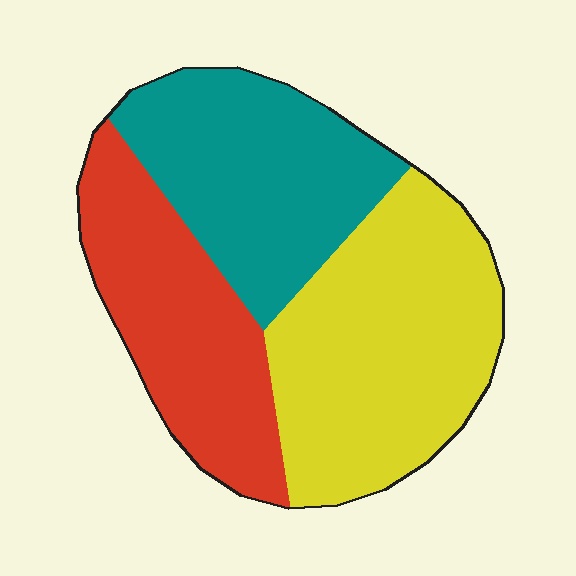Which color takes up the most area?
Yellow, at roughly 40%.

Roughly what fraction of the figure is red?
Red covers 29% of the figure.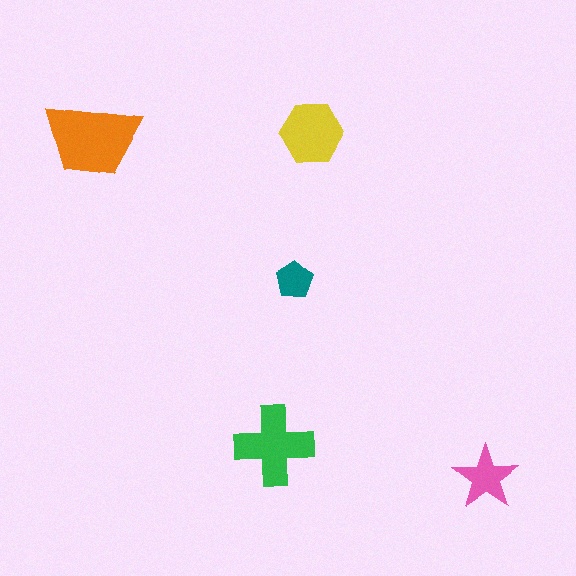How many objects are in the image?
There are 5 objects in the image.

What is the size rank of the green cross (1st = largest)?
2nd.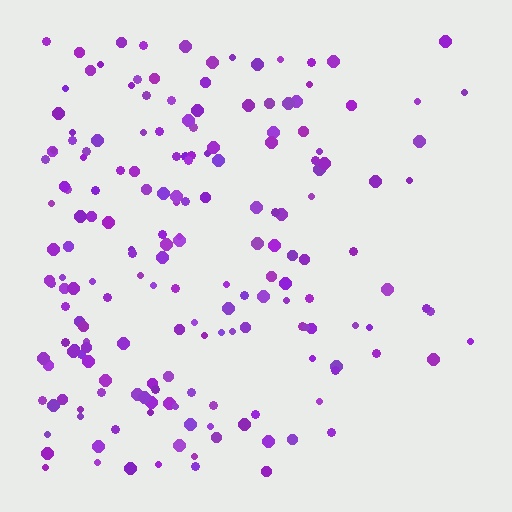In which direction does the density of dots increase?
From right to left, with the left side densest.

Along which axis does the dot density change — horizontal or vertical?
Horizontal.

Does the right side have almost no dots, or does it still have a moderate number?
Still a moderate number, just noticeably fewer than the left.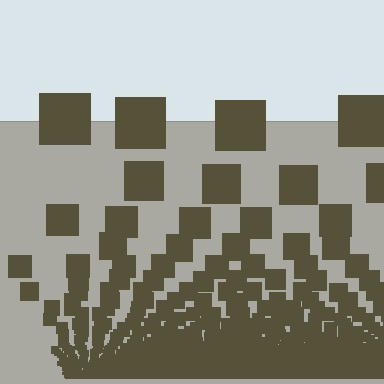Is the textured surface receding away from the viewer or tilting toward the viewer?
The surface appears to tilt toward the viewer. Texture elements get larger and sparser toward the top.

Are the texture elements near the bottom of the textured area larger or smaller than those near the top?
Smaller. The gradient is inverted — elements near the bottom are smaller and denser.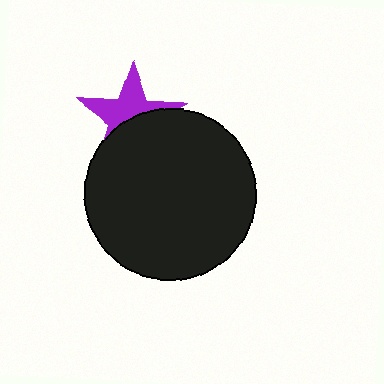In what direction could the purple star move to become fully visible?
The purple star could move up. That would shift it out from behind the black circle entirely.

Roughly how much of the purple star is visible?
About half of it is visible (roughly 50%).